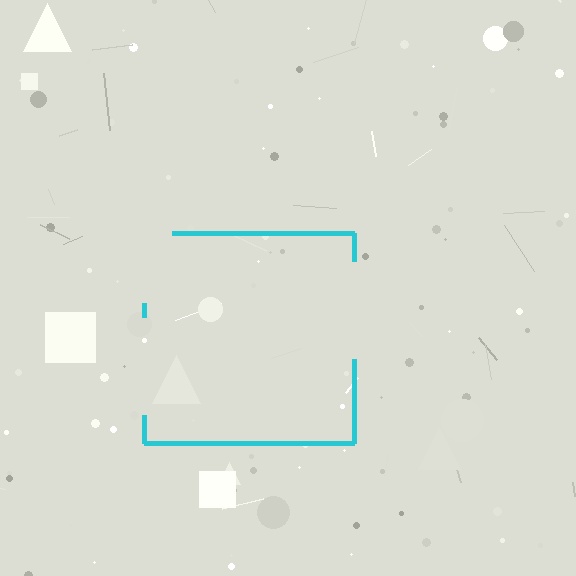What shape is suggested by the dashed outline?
The dashed outline suggests a square.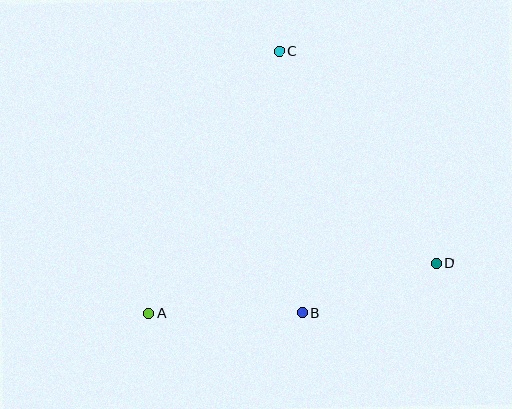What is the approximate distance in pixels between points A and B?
The distance between A and B is approximately 153 pixels.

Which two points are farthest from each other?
Points A and C are farthest from each other.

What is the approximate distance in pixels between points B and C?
The distance between B and C is approximately 263 pixels.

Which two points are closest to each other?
Points B and D are closest to each other.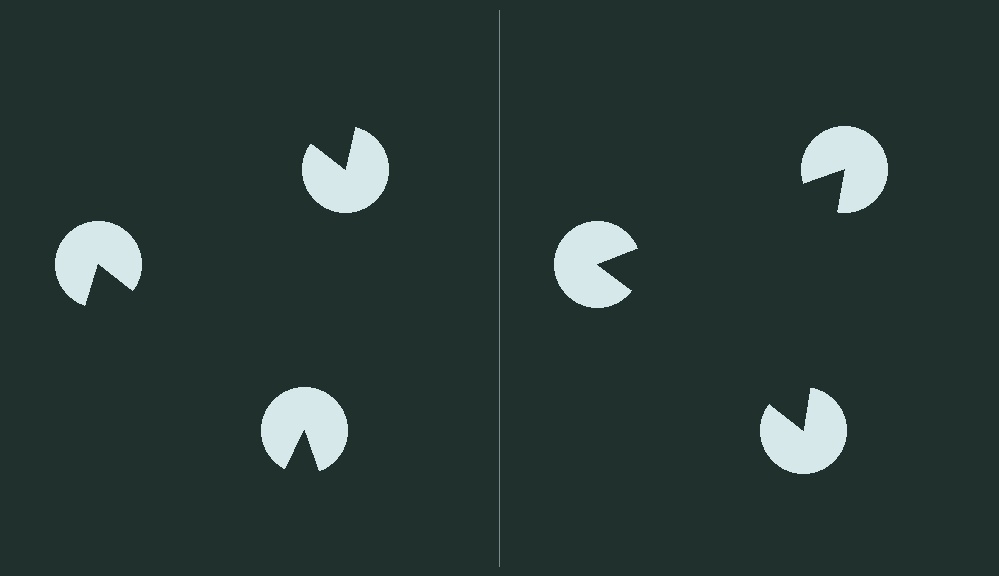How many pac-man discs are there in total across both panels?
6 — 3 on each side.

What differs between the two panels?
The pac-man discs are positioned identically on both sides; only the wedge orientations differ. On the right they align to a triangle; on the left they are misaligned.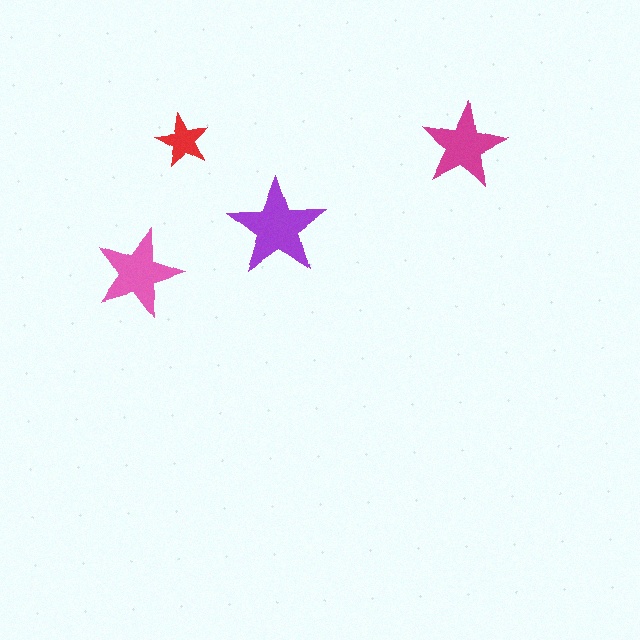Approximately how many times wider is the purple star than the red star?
About 2 times wider.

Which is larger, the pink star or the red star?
The pink one.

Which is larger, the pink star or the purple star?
The purple one.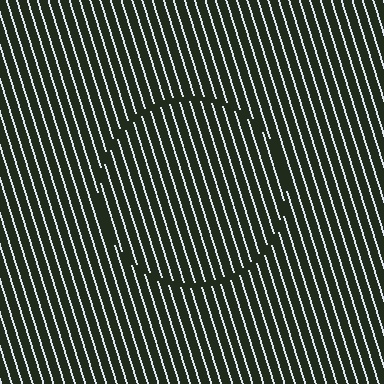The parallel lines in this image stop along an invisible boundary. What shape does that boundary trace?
An illusory circle. The interior of the shape contains the same grating, shifted by half a period — the contour is defined by the phase discontinuity where line-ends from the inner and outer gratings abut.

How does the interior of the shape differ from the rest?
The interior of the shape contains the same grating, shifted by half a period — the contour is defined by the phase discontinuity where line-ends from the inner and outer gratings abut.